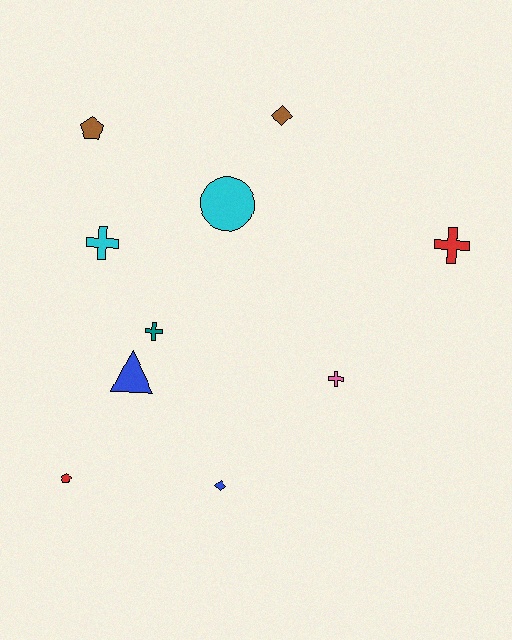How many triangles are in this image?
There is 1 triangle.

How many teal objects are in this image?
There is 1 teal object.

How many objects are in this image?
There are 10 objects.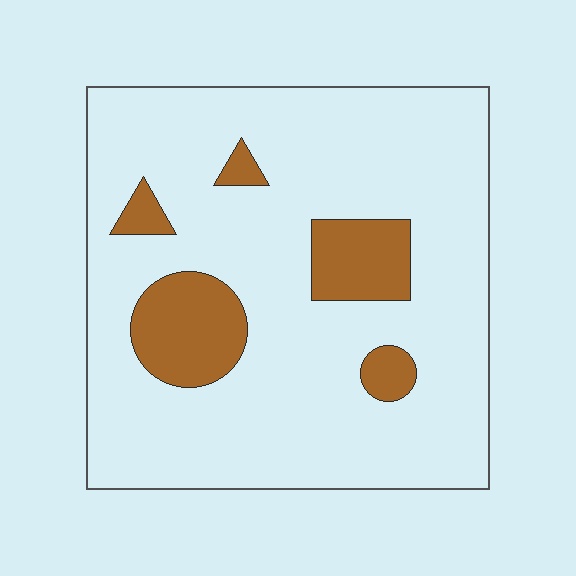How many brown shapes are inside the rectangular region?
5.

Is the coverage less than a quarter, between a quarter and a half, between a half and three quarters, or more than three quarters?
Less than a quarter.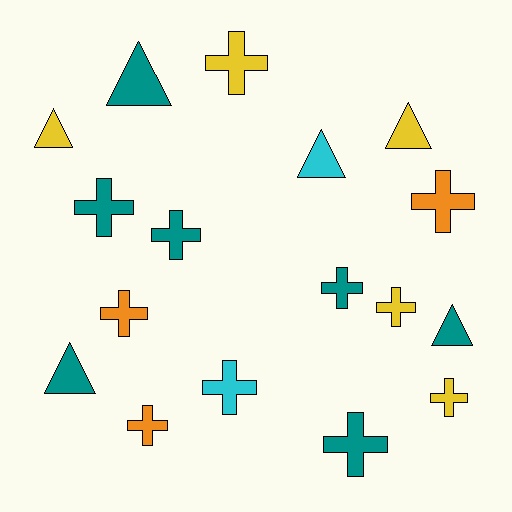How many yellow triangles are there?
There are 2 yellow triangles.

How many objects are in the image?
There are 17 objects.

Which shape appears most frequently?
Cross, with 11 objects.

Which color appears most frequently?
Teal, with 7 objects.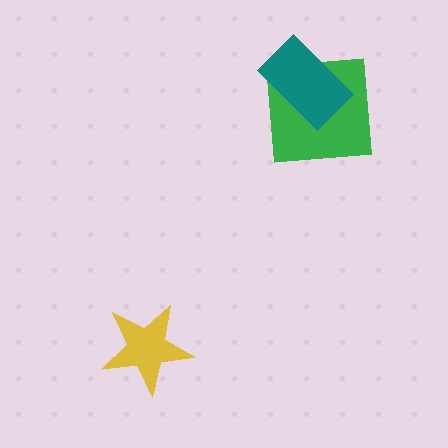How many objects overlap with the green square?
1 object overlaps with the green square.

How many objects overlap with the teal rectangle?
1 object overlaps with the teal rectangle.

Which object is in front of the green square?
The teal rectangle is in front of the green square.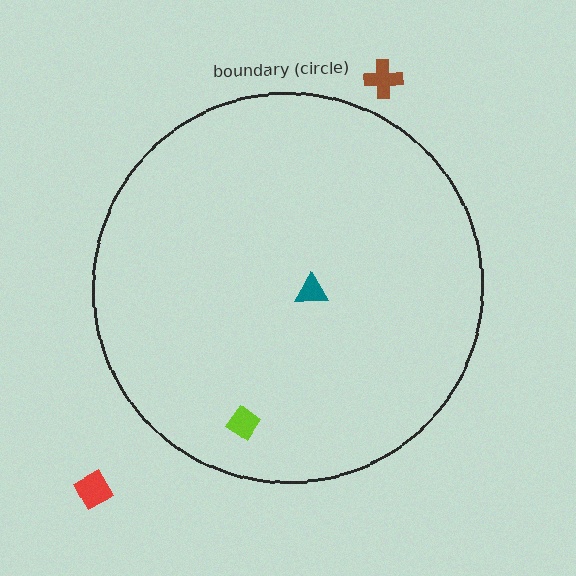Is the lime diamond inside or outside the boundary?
Inside.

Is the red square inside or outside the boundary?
Outside.